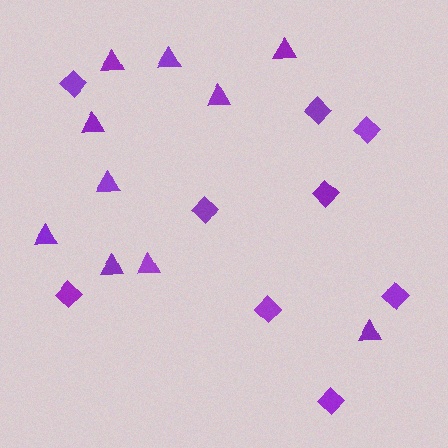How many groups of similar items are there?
There are 2 groups: one group of triangles (10) and one group of diamonds (9).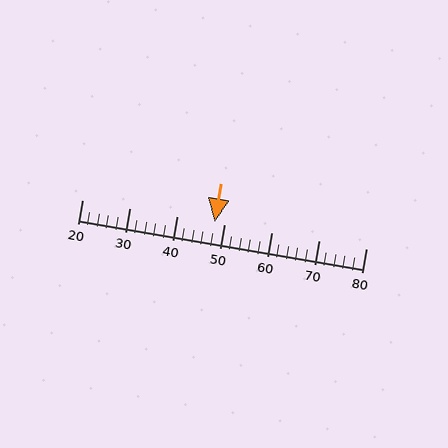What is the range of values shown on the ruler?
The ruler shows values from 20 to 80.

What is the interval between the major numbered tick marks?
The major tick marks are spaced 10 units apart.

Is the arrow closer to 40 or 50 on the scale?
The arrow is closer to 50.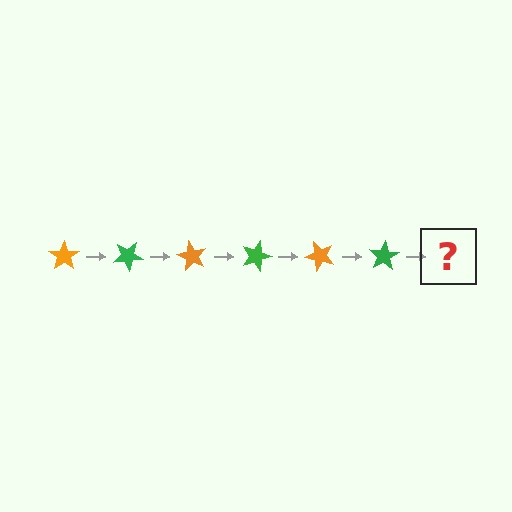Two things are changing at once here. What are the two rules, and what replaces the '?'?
The two rules are that it rotates 30 degrees each step and the color cycles through orange and green. The '?' should be an orange star, rotated 180 degrees from the start.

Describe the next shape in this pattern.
It should be an orange star, rotated 180 degrees from the start.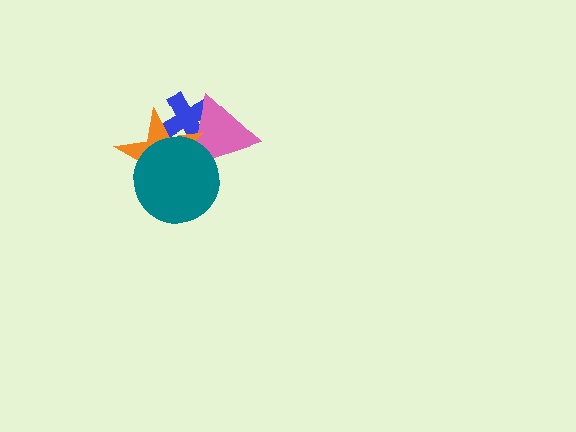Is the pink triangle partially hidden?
Yes, it is partially covered by another shape.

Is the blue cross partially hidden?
Yes, it is partially covered by another shape.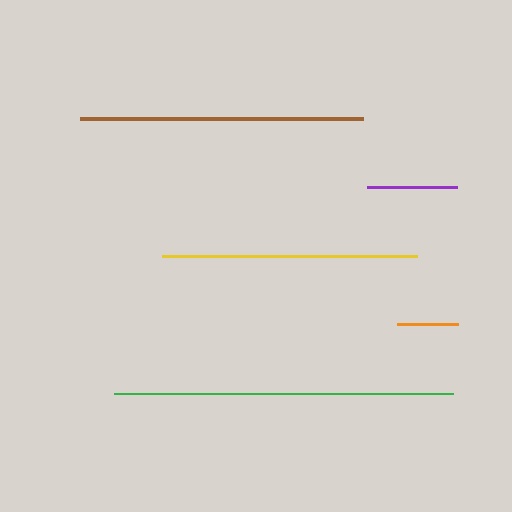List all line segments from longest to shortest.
From longest to shortest: green, brown, yellow, purple, orange.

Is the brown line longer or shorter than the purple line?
The brown line is longer than the purple line.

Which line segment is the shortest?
The orange line is the shortest at approximately 61 pixels.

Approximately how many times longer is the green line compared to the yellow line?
The green line is approximately 1.3 times the length of the yellow line.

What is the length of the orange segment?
The orange segment is approximately 61 pixels long.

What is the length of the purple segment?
The purple segment is approximately 90 pixels long.